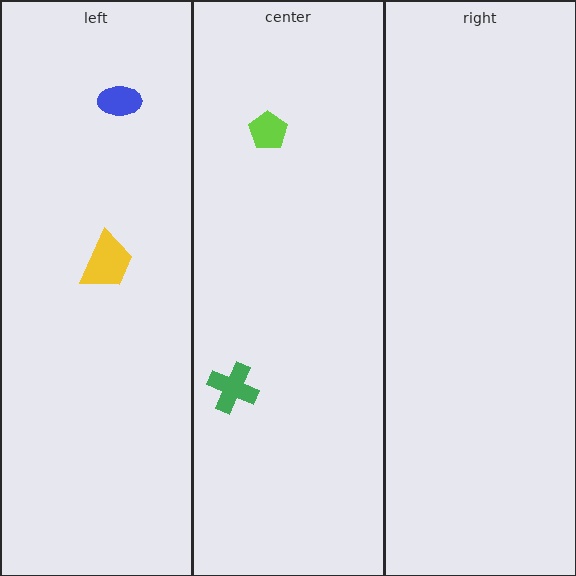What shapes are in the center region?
The green cross, the lime pentagon.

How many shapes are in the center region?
2.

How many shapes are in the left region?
2.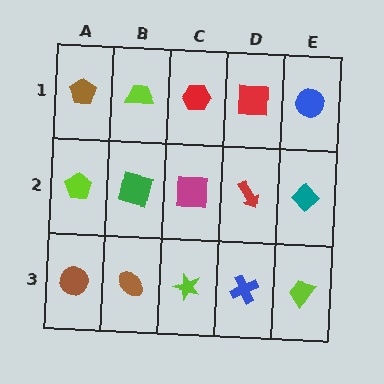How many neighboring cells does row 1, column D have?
3.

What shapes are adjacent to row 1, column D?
A red arrow (row 2, column D), a red hexagon (row 1, column C), a blue circle (row 1, column E).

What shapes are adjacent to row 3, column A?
A lime pentagon (row 2, column A), a brown ellipse (row 3, column B).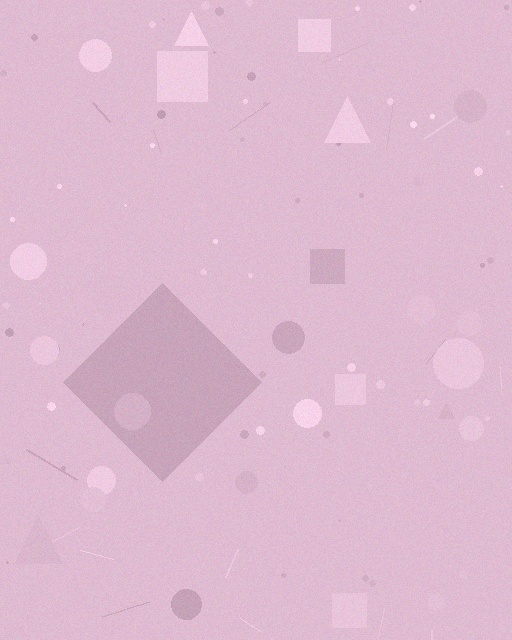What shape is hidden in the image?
A diamond is hidden in the image.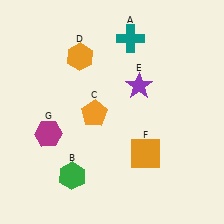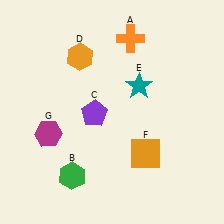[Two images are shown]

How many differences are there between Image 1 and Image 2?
There are 3 differences between the two images.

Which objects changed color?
A changed from teal to orange. C changed from orange to purple. E changed from purple to teal.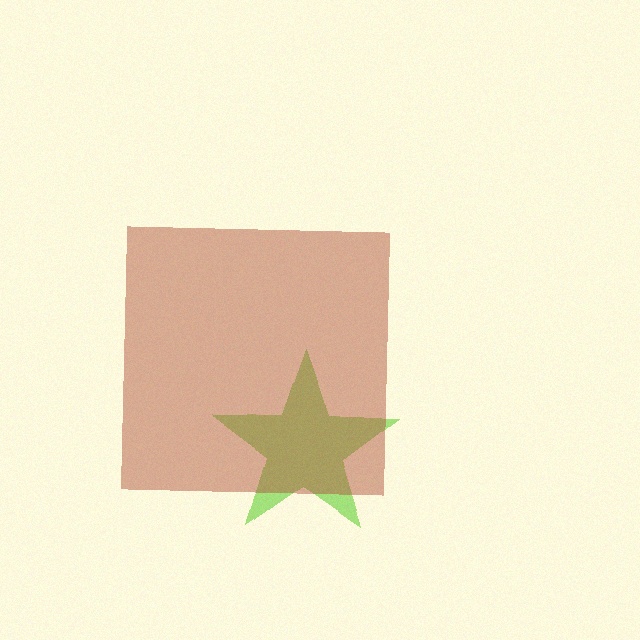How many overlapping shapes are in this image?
There are 2 overlapping shapes in the image.